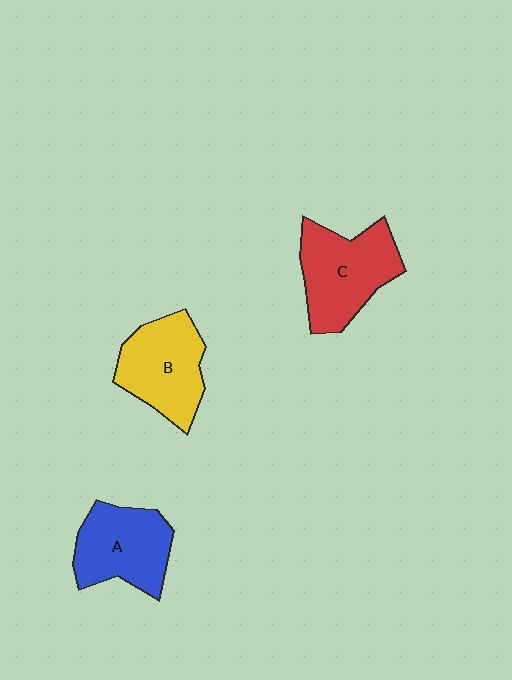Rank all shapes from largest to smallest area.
From largest to smallest: C (red), B (yellow), A (blue).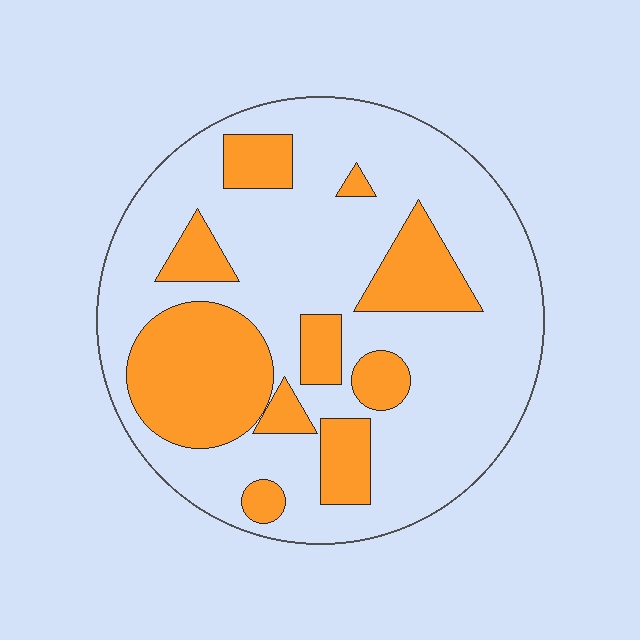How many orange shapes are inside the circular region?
10.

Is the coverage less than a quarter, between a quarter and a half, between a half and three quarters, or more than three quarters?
Between a quarter and a half.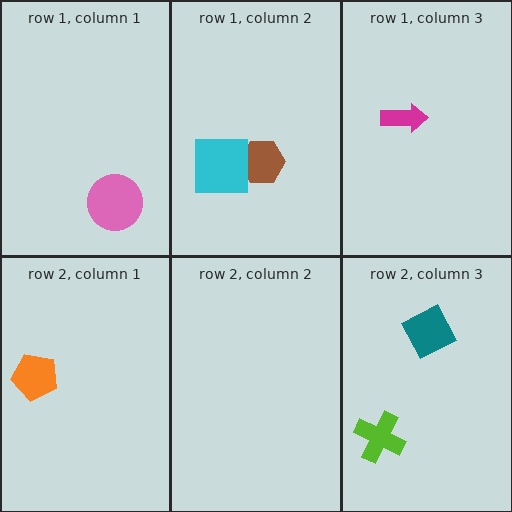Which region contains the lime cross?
The row 2, column 3 region.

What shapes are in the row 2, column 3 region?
The lime cross, the teal diamond.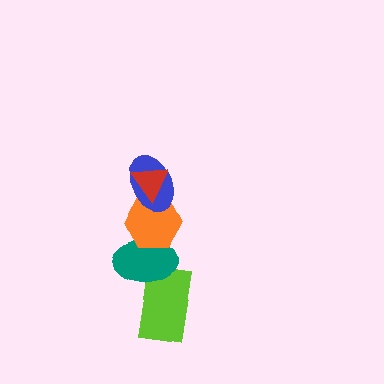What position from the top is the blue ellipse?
The blue ellipse is 2nd from the top.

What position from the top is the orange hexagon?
The orange hexagon is 3rd from the top.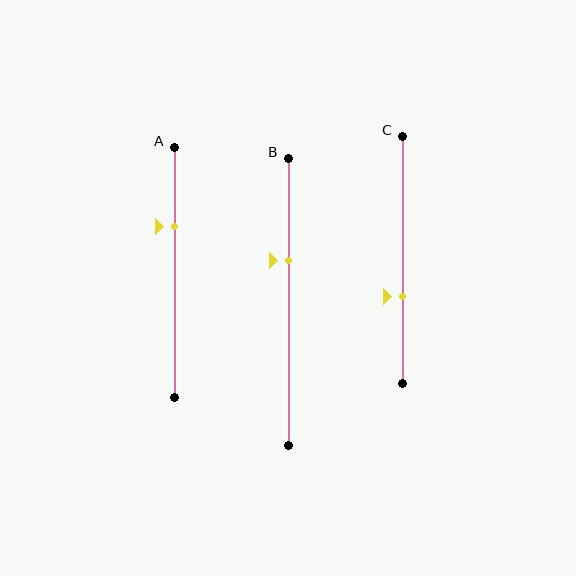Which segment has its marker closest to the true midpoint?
Segment B has its marker closest to the true midpoint.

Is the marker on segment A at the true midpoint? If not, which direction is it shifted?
No, the marker on segment A is shifted upward by about 19% of the segment length.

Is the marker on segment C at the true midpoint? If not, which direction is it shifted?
No, the marker on segment C is shifted downward by about 15% of the segment length.